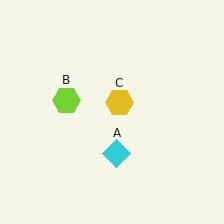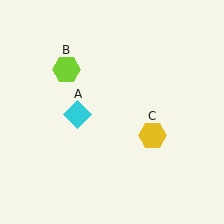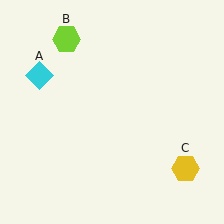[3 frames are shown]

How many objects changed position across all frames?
3 objects changed position: cyan diamond (object A), lime hexagon (object B), yellow hexagon (object C).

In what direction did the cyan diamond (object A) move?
The cyan diamond (object A) moved up and to the left.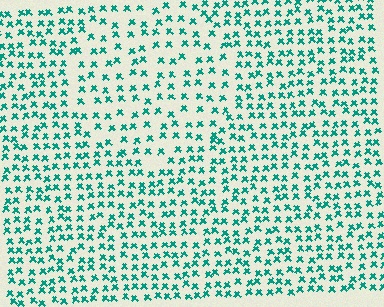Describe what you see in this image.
The image contains small teal elements arranged at two different densities. A circle-shaped region is visible where the elements are less densely packed than the surrounding area.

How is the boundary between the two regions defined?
The boundary is defined by a change in element density (approximately 1.6x ratio). All elements are the same color, size, and shape.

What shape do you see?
I see a circle.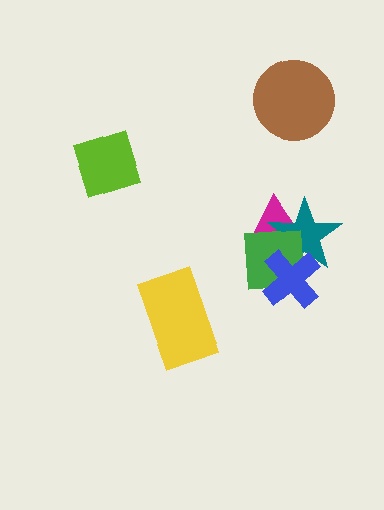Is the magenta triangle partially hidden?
Yes, it is partially covered by another shape.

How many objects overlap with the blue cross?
2 objects overlap with the blue cross.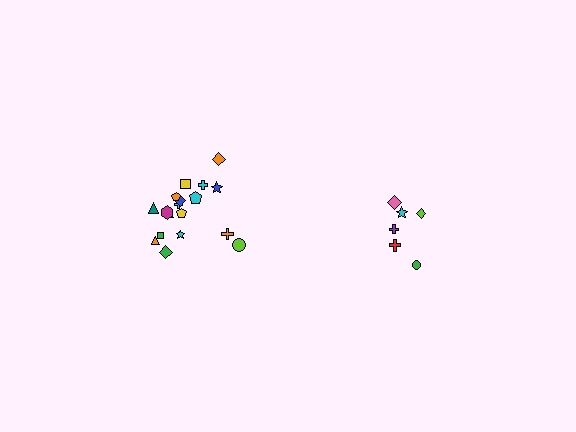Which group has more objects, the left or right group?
The left group.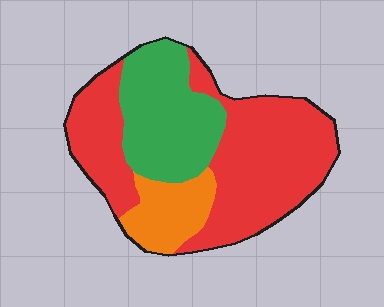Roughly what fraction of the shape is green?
Green covers 29% of the shape.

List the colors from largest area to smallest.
From largest to smallest: red, green, orange.